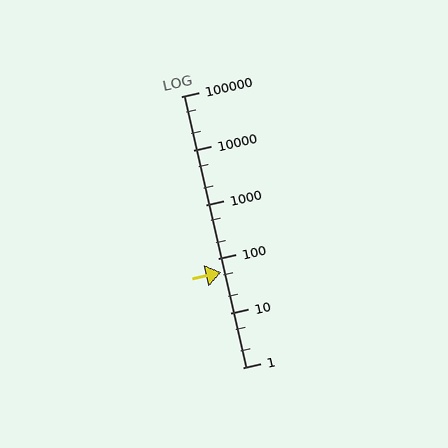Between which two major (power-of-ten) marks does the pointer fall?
The pointer is between 10 and 100.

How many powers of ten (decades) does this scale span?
The scale spans 5 decades, from 1 to 100000.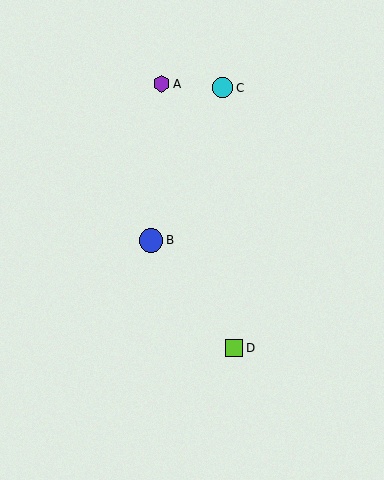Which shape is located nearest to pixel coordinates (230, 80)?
The cyan circle (labeled C) at (223, 88) is nearest to that location.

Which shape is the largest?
The blue circle (labeled B) is the largest.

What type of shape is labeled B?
Shape B is a blue circle.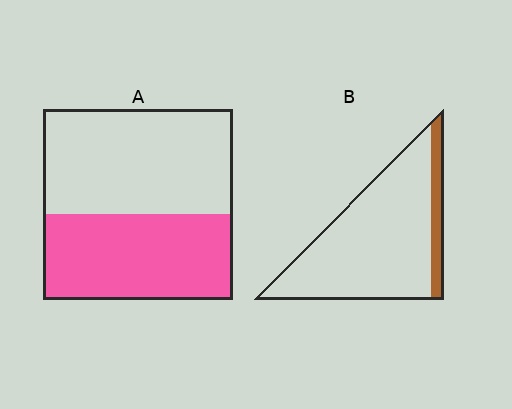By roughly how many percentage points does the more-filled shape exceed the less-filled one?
By roughly 30 percentage points (A over B).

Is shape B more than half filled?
No.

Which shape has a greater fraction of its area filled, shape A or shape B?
Shape A.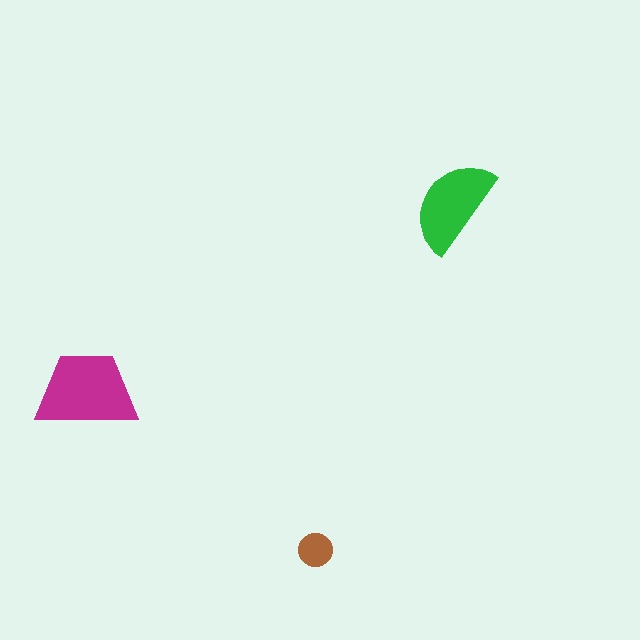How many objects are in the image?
There are 3 objects in the image.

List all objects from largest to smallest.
The magenta trapezoid, the green semicircle, the brown circle.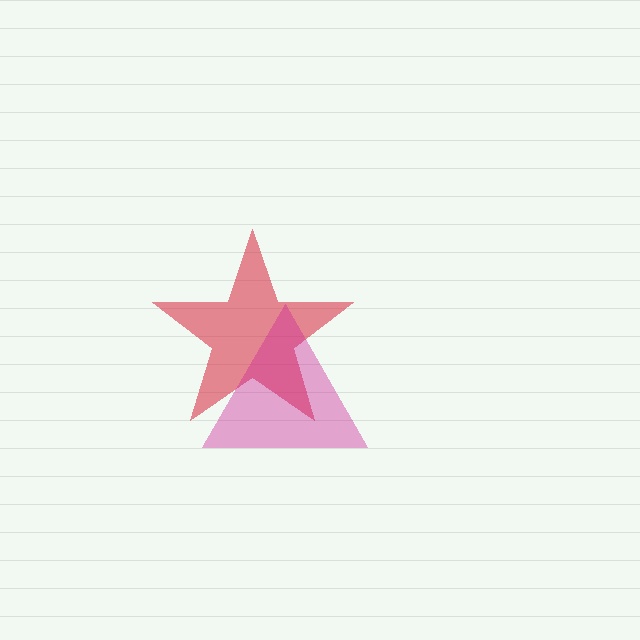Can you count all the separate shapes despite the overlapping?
Yes, there are 2 separate shapes.